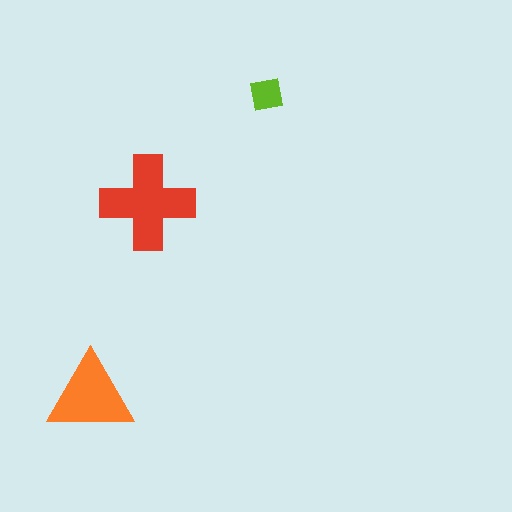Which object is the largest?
The red cross.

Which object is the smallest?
The lime square.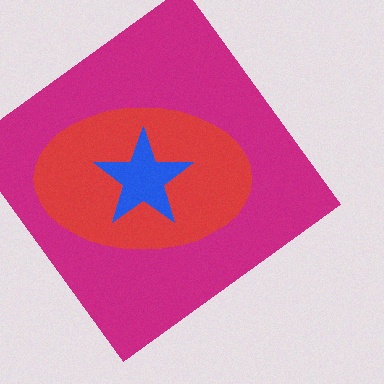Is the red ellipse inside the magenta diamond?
Yes.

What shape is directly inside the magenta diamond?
The red ellipse.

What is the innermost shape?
The blue star.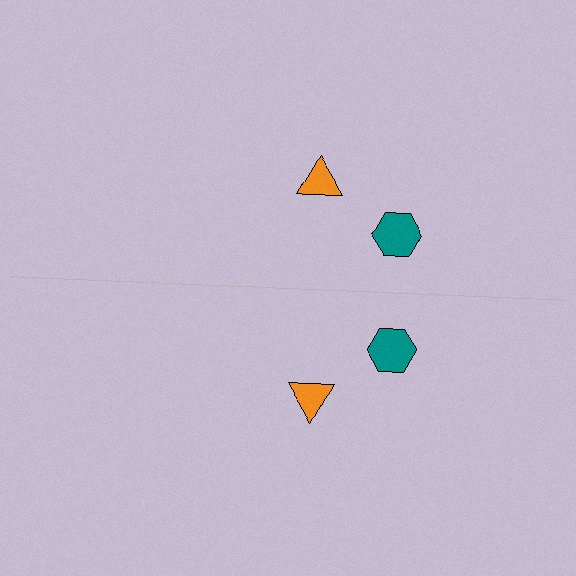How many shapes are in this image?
There are 4 shapes in this image.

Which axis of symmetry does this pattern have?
The pattern has a horizontal axis of symmetry running through the center of the image.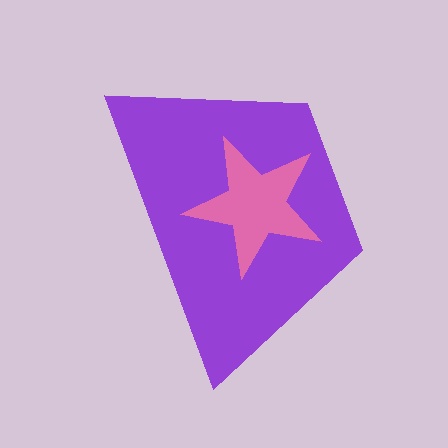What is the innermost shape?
The pink star.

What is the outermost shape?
The purple trapezoid.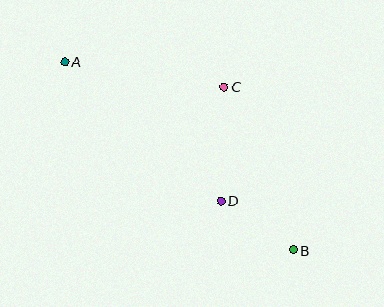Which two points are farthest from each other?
Points A and B are farthest from each other.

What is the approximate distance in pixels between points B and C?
The distance between B and C is approximately 177 pixels.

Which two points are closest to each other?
Points B and D are closest to each other.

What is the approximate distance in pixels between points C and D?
The distance between C and D is approximately 114 pixels.